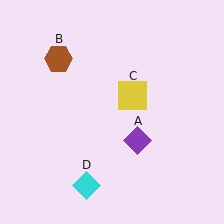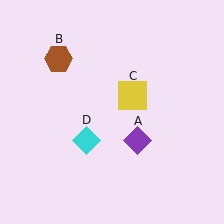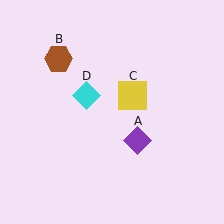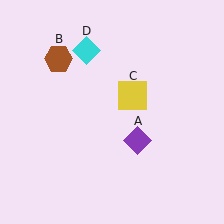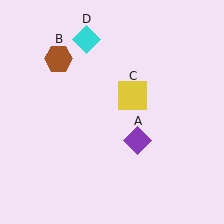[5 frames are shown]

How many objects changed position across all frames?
1 object changed position: cyan diamond (object D).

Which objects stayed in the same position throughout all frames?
Purple diamond (object A) and brown hexagon (object B) and yellow square (object C) remained stationary.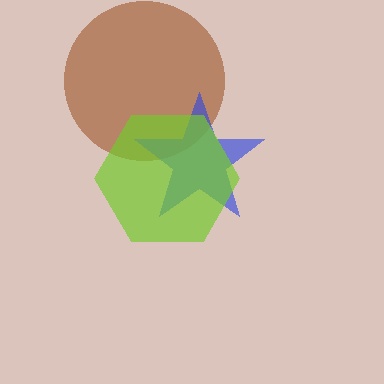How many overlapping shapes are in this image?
There are 3 overlapping shapes in the image.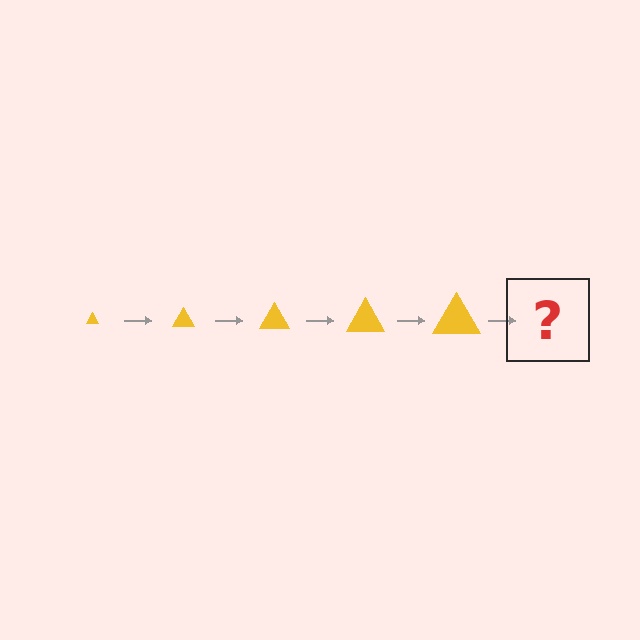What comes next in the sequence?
The next element should be a yellow triangle, larger than the previous one.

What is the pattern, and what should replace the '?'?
The pattern is that the triangle gets progressively larger each step. The '?' should be a yellow triangle, larger than the previous one.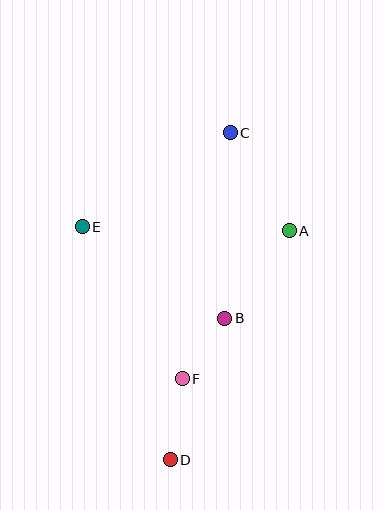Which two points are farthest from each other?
Points C and D are farthest from each other.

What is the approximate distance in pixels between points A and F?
The distance between A and F is approximately 182 pixels.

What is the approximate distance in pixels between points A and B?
The distance between A and B is approximately 108 pixels.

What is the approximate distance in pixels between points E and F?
The distance between E and F is approximately 182 pixels.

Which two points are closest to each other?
Points B and F are closest to each other.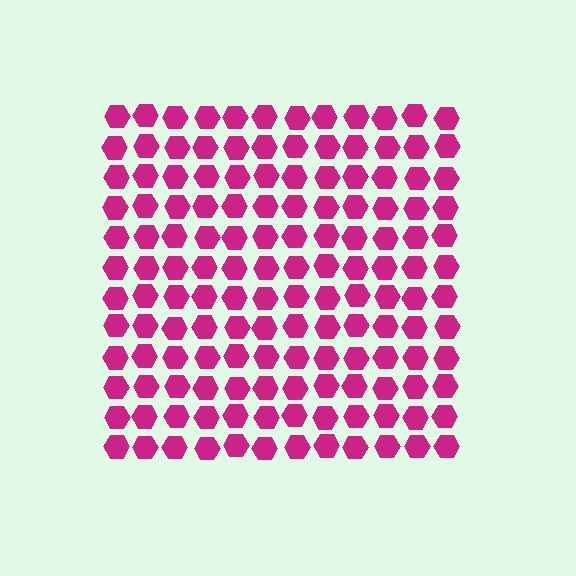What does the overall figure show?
The overall figure shows a square.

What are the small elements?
The small elements are hexagons.